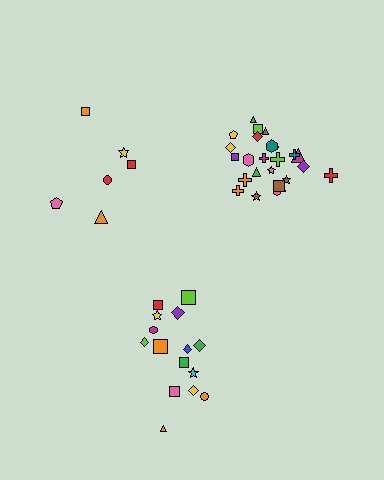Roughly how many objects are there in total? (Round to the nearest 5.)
Roughly 45 objects in total.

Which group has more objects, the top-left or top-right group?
The top-right group.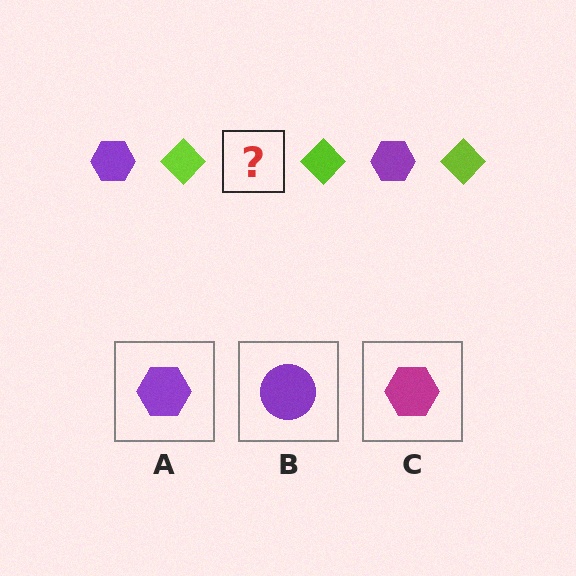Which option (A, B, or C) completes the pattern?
A.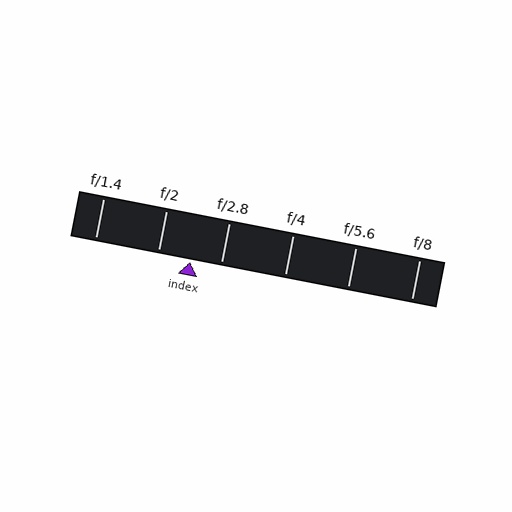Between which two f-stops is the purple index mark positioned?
The index mark is between f/2 and f/2.8.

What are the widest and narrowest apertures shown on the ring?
The widest aperture shown is f/1.4 and the narrowest is f/8.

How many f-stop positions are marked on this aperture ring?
There are 6 f-stop positions marked.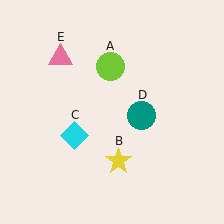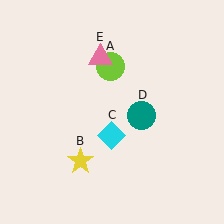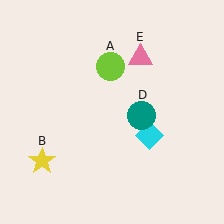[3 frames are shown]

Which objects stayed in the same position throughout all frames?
Lime circle (object A) and teal circle (object D) remained stationary.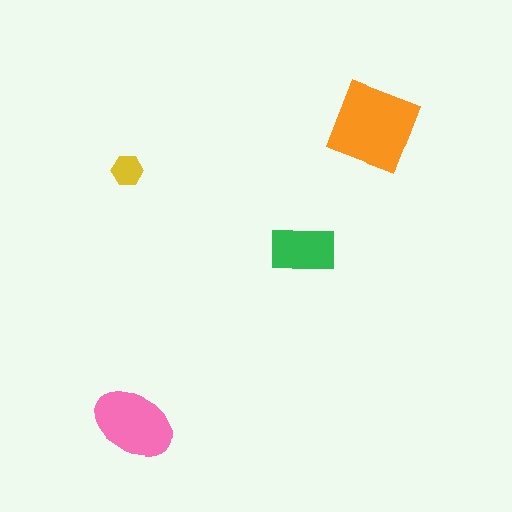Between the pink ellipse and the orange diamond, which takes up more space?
The orange diamond.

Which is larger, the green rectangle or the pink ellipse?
The pink ellipse.